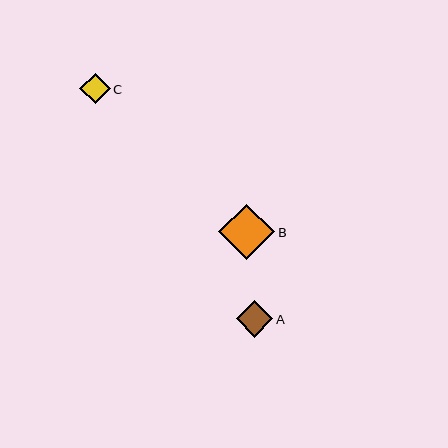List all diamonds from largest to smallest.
From largest to smallest: B, A, C.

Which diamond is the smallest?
Diamond C is the smallest with a size of approximately 30 pixels.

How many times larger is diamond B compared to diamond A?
Diamond B is approximately 1.5 times the size of diamond A.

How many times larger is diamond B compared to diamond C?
Diamond B is approximately 1.8 times the size of diamond C.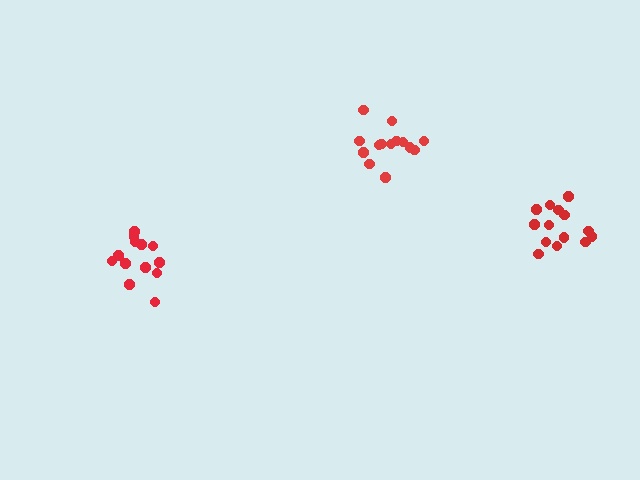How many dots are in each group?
Group 1: 14 dots, Group 2: 14 dots, Group 3: 13 dots (41 total).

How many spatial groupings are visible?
There are 3 spatial groupings.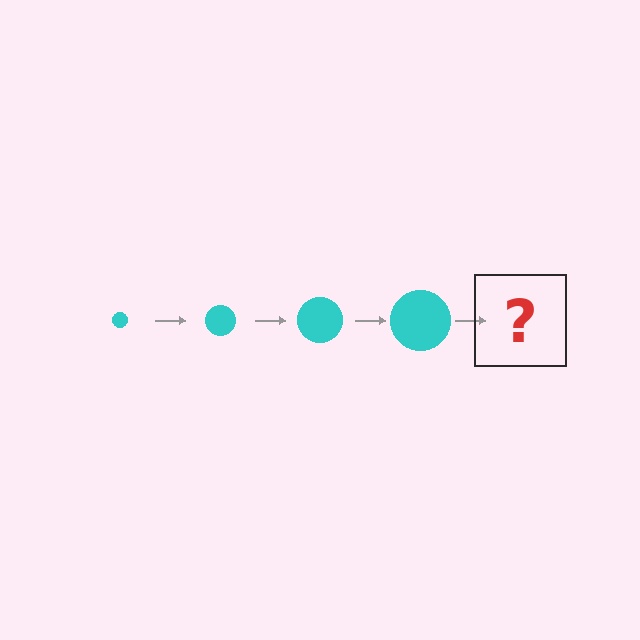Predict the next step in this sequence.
The next step is a cyan circle, larger than the previous one.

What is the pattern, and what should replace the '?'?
The pattern is that the circle gets progressively larger each step. The '?' should be a cyan circle, larger than the previous one.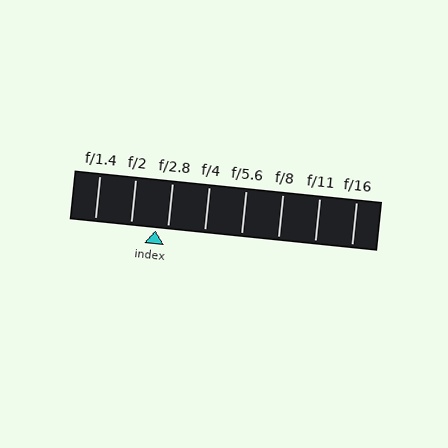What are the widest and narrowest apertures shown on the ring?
The widest aperture shown is f/1.4 and the narrowest is f/16.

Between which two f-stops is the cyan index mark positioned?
The index mark is between f/2 and f/2.8.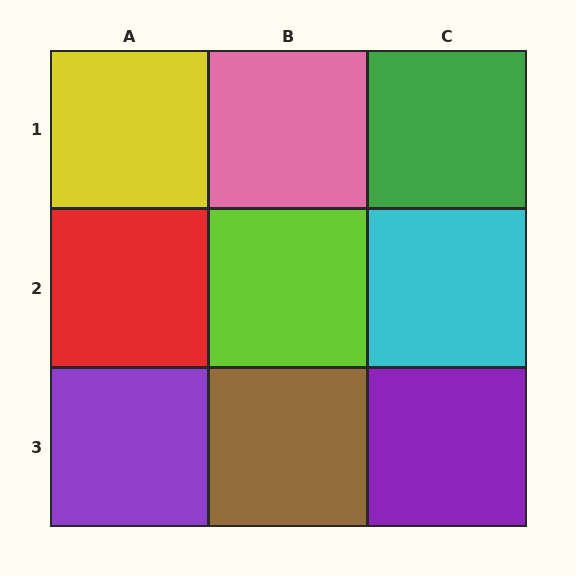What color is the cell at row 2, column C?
Cyan.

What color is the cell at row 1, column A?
Yellow.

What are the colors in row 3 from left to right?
Purple, brown, purple.